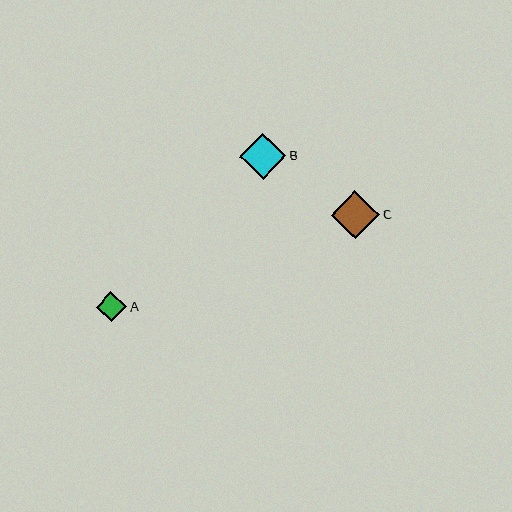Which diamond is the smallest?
Diamond A is the smallest with a size of approximately 31 pixels.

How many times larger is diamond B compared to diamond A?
Diamond B is approximately 1.5 times the size of diamond A.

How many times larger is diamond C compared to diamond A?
Diamond C is approximately 1.6 times the size of diamond A.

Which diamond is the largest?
Diamond C is the largest with a size of approximately 48 pixels.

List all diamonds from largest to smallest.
From largest to smallest: C, B, A.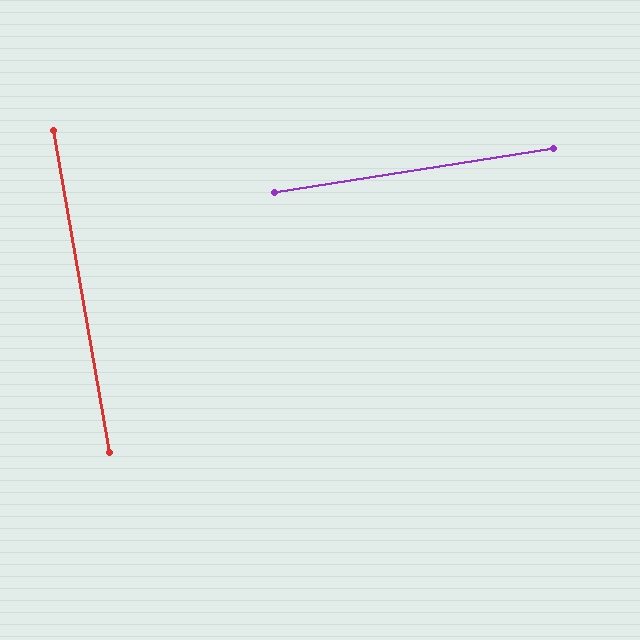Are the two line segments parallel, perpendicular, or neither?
Perpendicular — they meet at approximately 89°.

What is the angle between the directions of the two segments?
Approximately 89 degrees.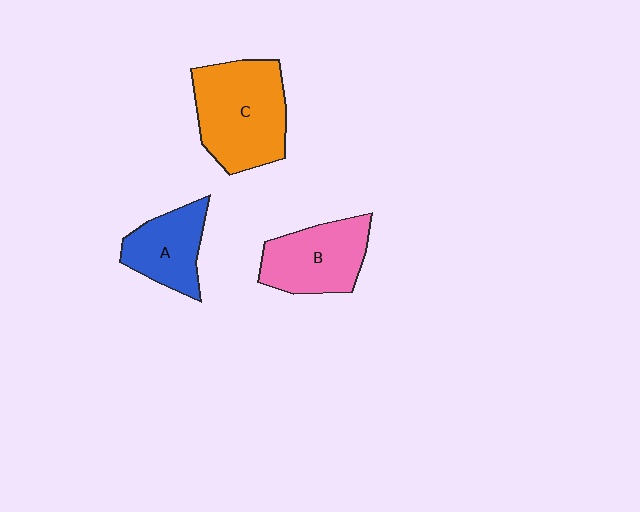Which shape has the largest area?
Shape C (orange).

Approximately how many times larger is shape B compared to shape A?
Approximately 1.2 times.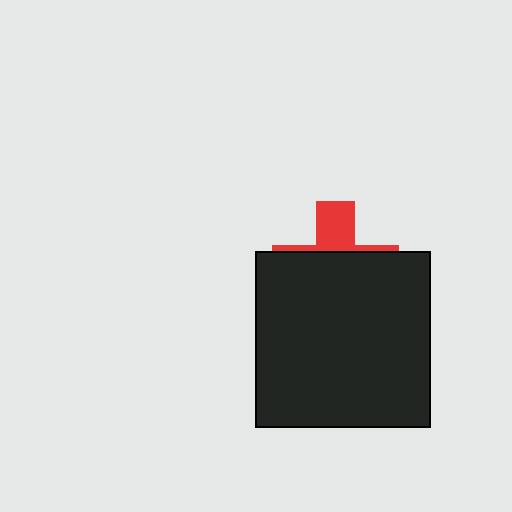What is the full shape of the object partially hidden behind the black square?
The partially hidden object is a red cross.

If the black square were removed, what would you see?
You would see the complete red cross.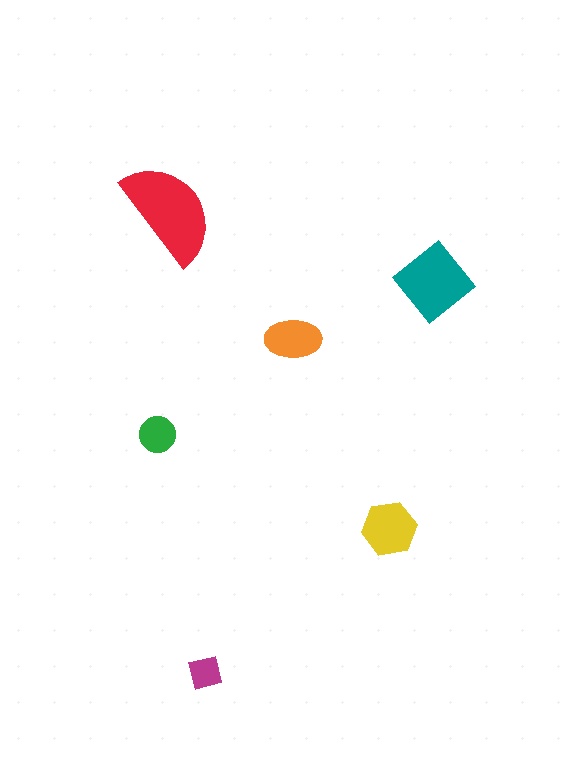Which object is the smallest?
The magenta square.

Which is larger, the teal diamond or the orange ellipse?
The teal diamond.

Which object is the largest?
The red semicircle.